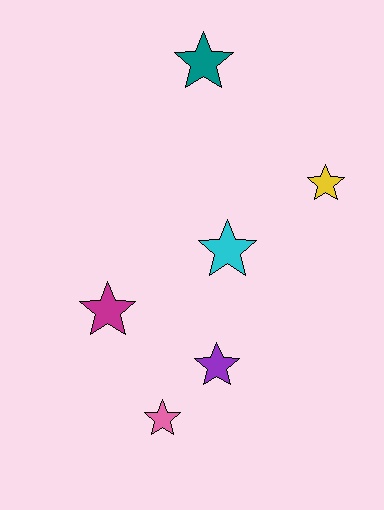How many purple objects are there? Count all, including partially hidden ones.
There is 1 purple object.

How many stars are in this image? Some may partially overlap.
There are 6 stars.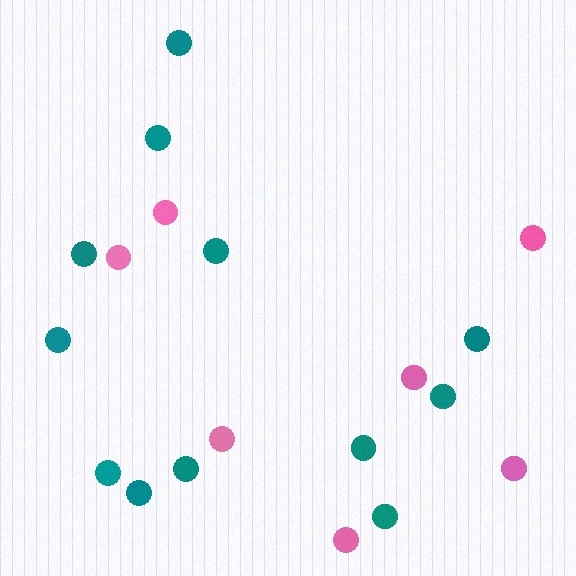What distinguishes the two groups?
There are 2 groups: one group of pink circles (7) and one group of teal circles (12).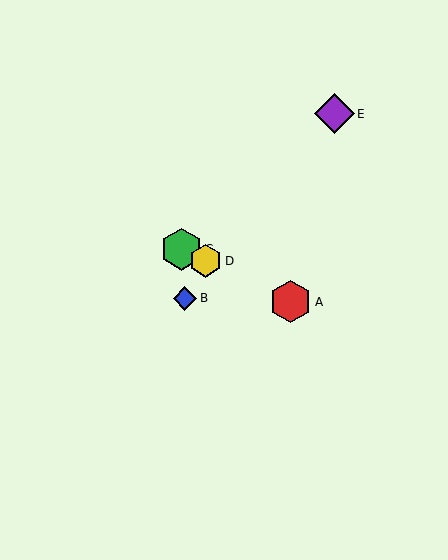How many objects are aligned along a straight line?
3 objects (A, C, D) are aligned along a straight line.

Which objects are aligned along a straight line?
Objects A, C, D are aligned along a straight line.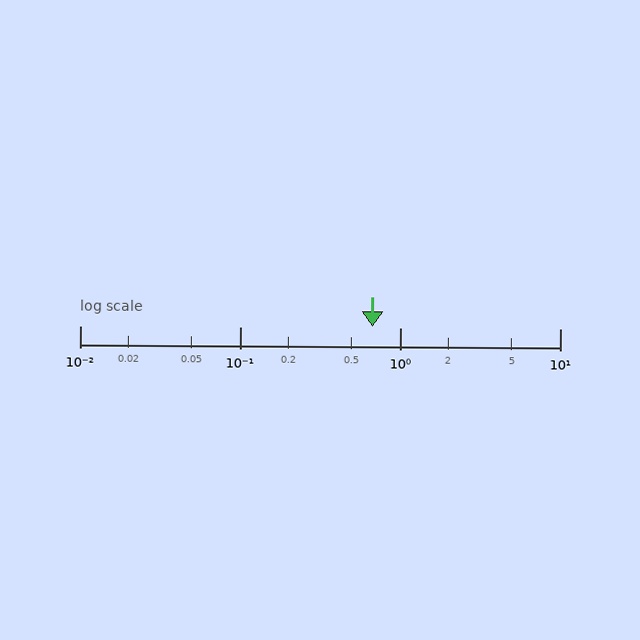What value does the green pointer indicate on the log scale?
The pointer indicates approximately 0.67.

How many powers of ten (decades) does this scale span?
The scale spans 3 decades, from 0.01 to 10.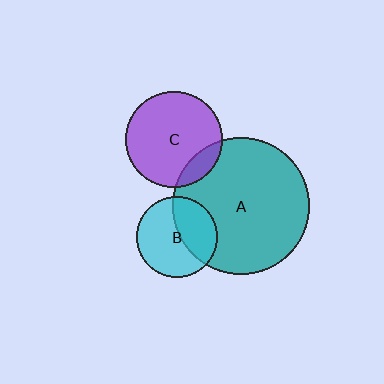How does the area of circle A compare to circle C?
Approximately 2.0 times.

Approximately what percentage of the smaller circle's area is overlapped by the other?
Approximately 15%.